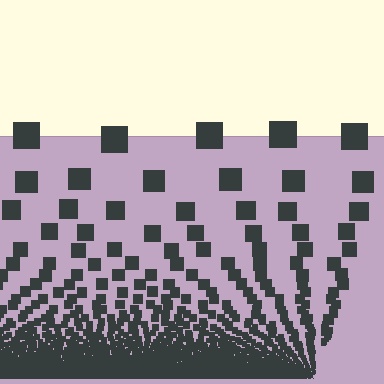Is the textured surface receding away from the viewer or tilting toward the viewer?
The surface appears to tilt toward the viewer. Texture elements get larger and sparser toward the top.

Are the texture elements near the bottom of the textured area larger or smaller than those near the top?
Smaller. The gradient is inverted — elements near the bottom are smaller and denser.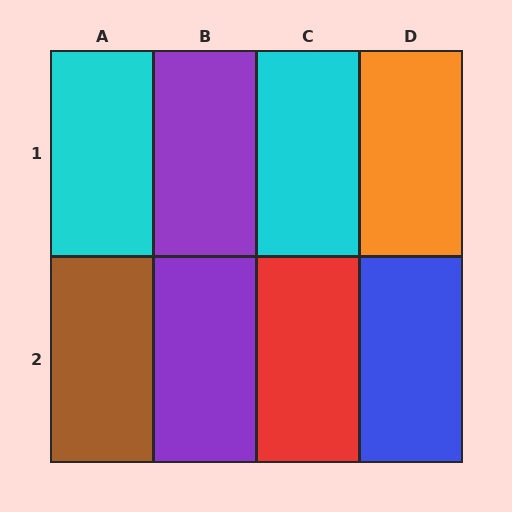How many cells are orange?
1 cell is orange.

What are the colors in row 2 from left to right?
Brown, purple, red, blue.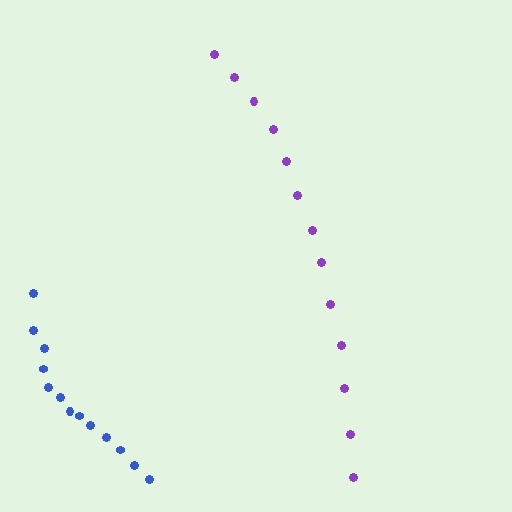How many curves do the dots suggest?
There are 2 distinct paths.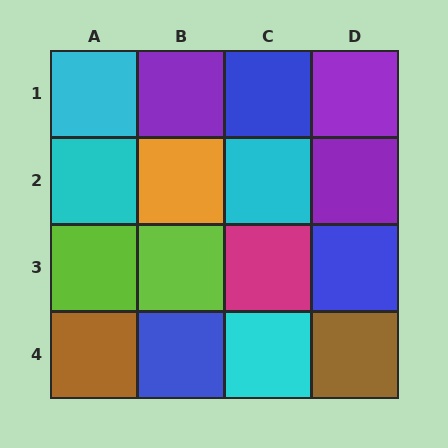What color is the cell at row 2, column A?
Cyan.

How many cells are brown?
2 cells are brown.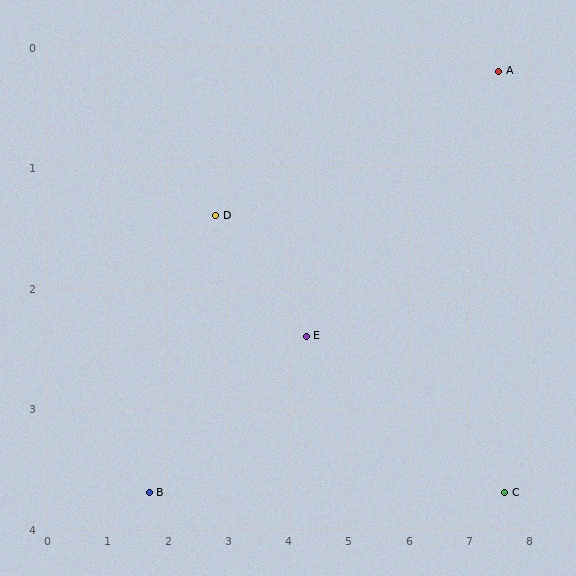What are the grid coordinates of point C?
Point C is at approximately (7.6, 3.7).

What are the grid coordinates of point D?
Point D is at approximately (2.8, 1.4).